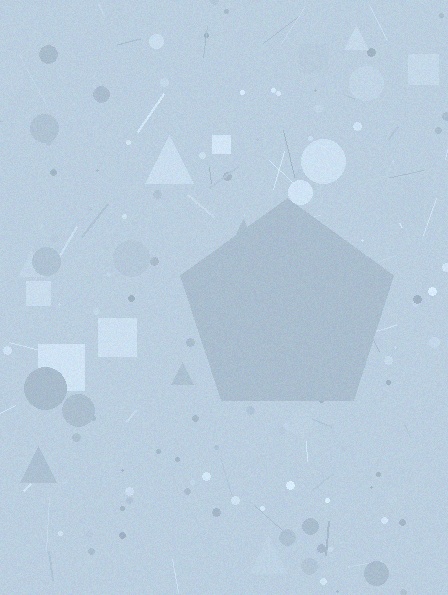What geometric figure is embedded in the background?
A pentagon is embedded in the background.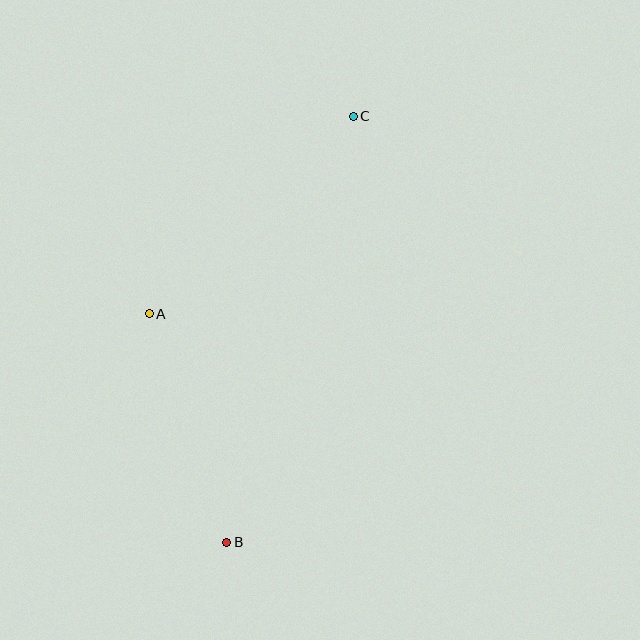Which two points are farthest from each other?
Points B and C are farthest from each other.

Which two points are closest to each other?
Points A and B are closest to each other.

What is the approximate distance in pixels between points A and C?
The distance between A and C is approximately 284 pixels.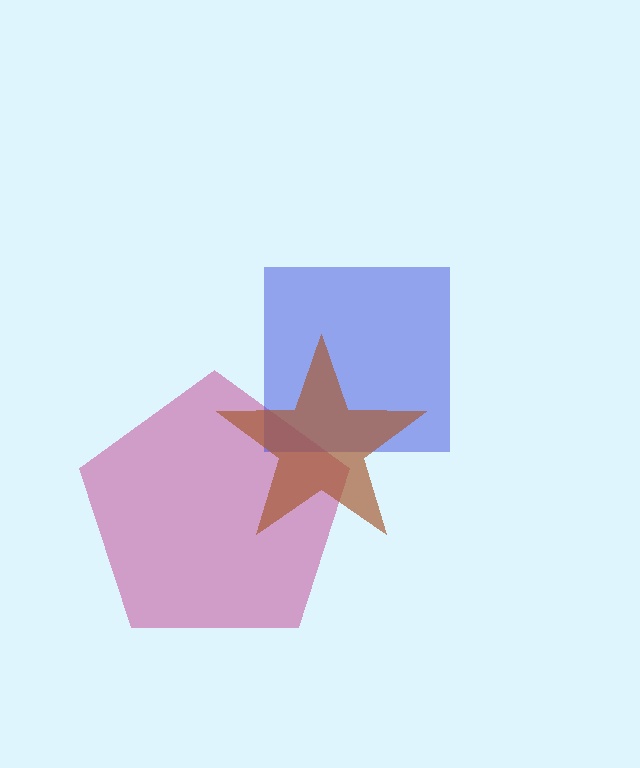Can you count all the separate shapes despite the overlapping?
Yes, there are 3 separate shapes.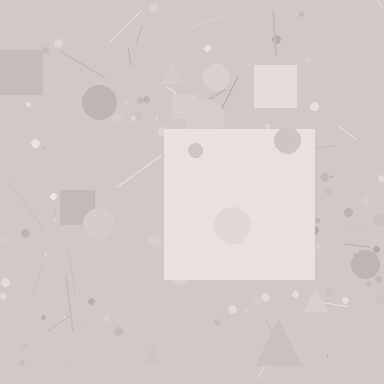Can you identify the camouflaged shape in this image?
The camouflaged shape is a square.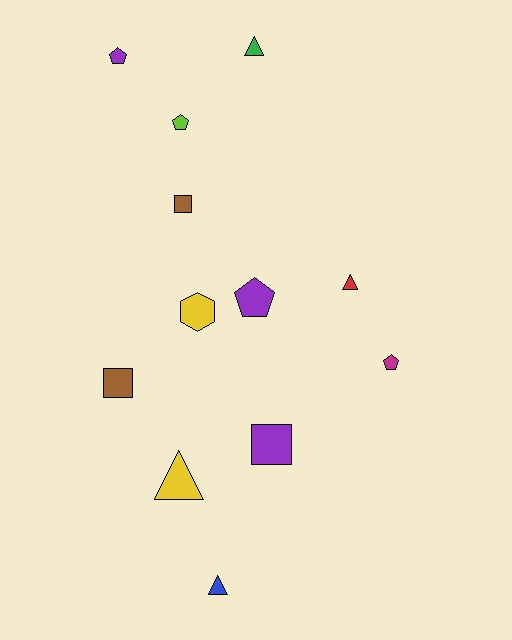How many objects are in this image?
There are 12 objects.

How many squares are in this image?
There are 3 squares.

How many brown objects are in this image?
There are 2 brown objects.